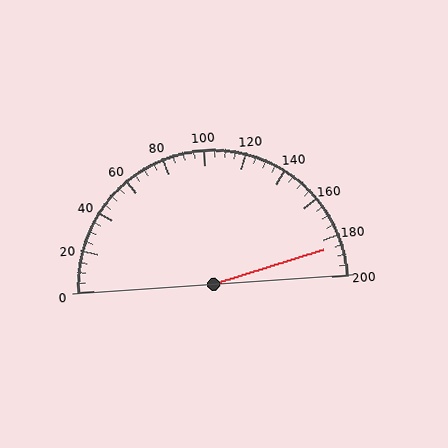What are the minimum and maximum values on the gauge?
The gauge ranges from 0 to 200.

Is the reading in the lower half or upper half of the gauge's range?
The reading is in the upper half of the range (0 to 200).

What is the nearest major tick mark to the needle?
The nearest major tick mark is 180.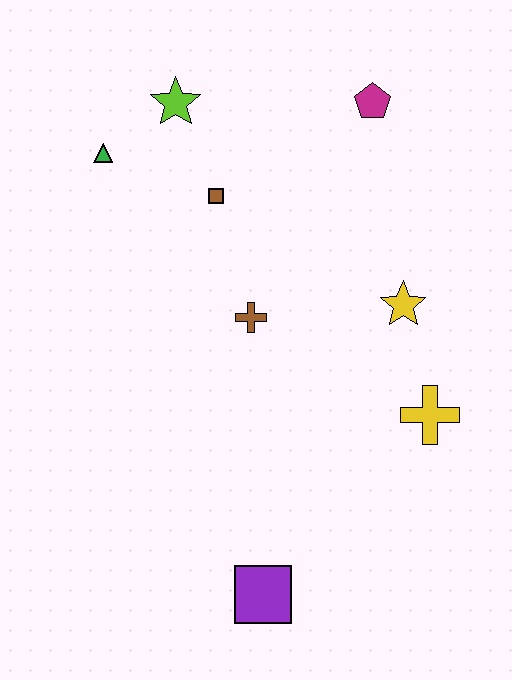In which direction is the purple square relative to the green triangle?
The purple square is below the green triangle.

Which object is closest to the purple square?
The yellow cross is closest to the purple square.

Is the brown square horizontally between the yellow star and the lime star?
Yes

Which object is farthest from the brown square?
The purple square is farthest from the brown square.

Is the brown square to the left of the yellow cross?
Yes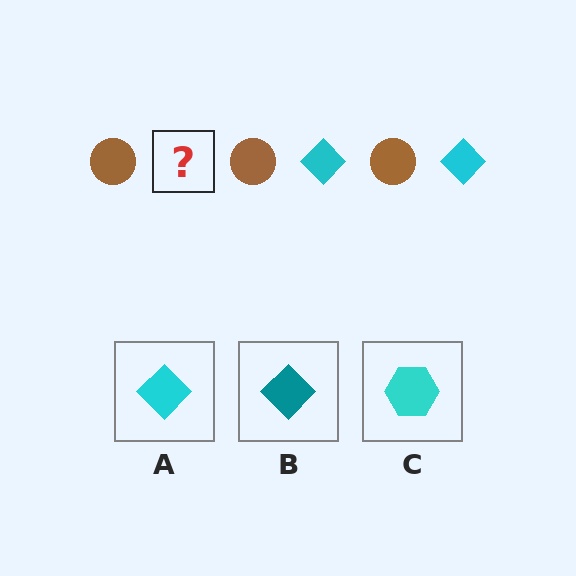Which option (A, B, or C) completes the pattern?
A.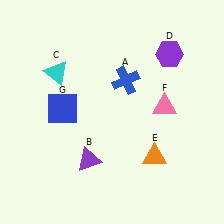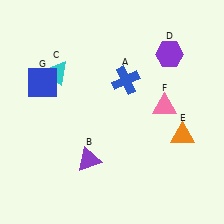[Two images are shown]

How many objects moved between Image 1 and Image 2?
2 objects moved between the two images.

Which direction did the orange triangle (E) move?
The orange triangle (E) moved right.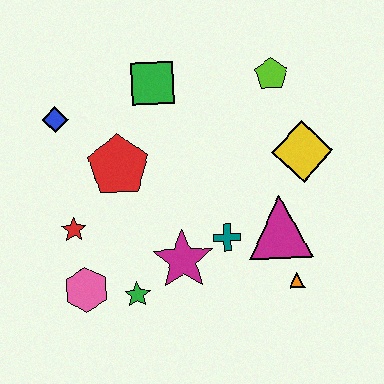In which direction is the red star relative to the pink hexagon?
The red star is above the pink hexagon.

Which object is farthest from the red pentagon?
The orange triangle is farthest from the red pentagon.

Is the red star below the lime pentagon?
Yes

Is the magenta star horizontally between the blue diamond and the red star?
No